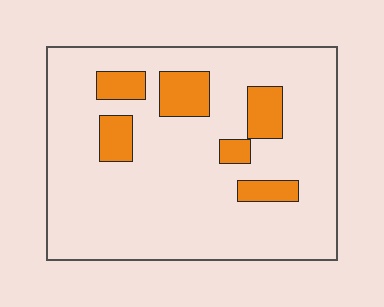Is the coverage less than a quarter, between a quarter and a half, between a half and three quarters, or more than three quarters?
Less than a quarter.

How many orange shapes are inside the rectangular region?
6.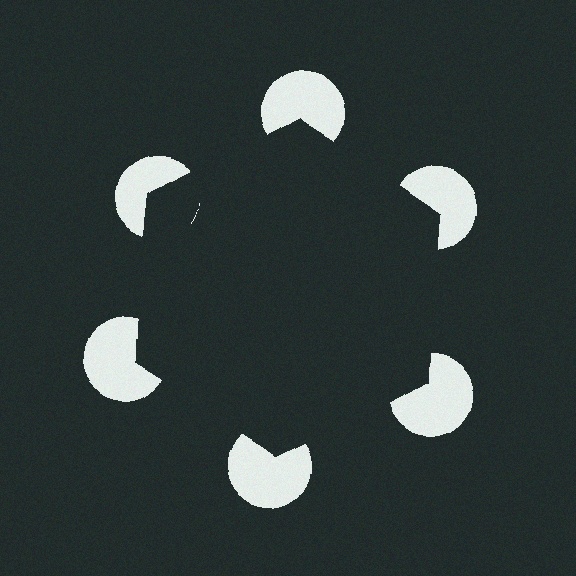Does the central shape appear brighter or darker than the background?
It typically appears slightly darker than the background, even though no actual brightness change is drawn.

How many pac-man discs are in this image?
There are 6 — one at each vertex of the illusory hexagon.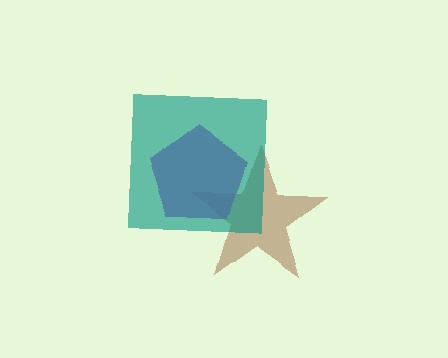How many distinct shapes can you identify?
There are 3 distinct shapes: a brown star, a purple pentagon, a teal square.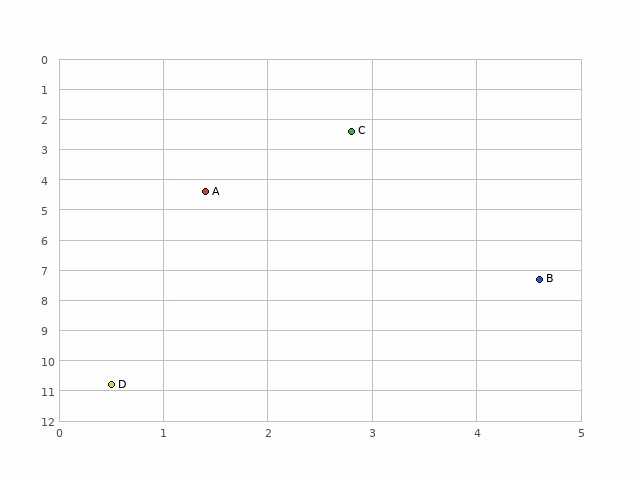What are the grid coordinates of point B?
Point B is at approximately (4.6, 7.3).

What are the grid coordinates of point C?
Point C is at approximately (2.8, 2.4).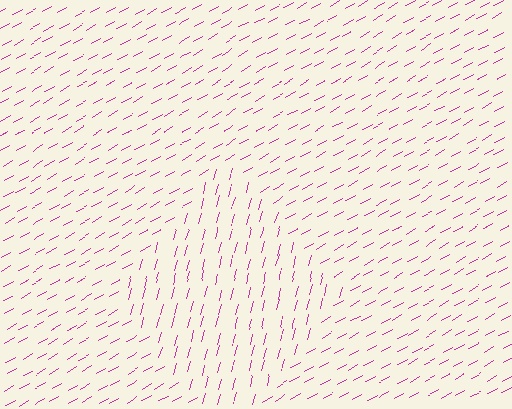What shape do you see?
I see a diamond.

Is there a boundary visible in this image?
Yes, there is a texture boundary formed by a change in line orientation.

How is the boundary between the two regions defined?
The boundary is defined purely by a change in line orientation (approximately 45 degrees difference). All lines are the same color and thickness.